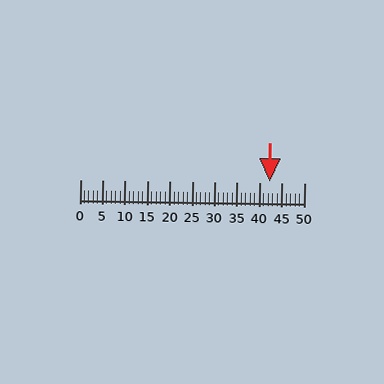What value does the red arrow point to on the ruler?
The red arrow points to approximately 42.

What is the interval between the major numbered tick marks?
The major tick marks are spaced 5 units apart.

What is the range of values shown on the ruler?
The ruler shows values from 0 to 50.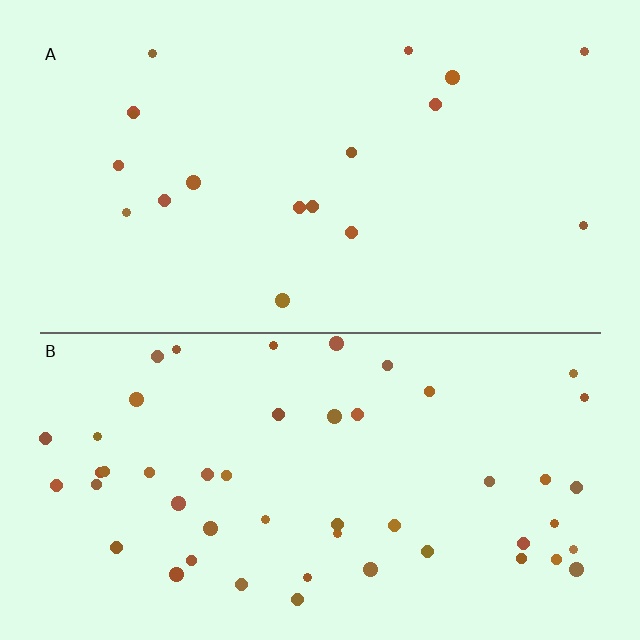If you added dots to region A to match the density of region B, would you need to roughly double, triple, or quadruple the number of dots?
Approximately triple.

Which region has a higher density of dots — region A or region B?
B (the bottom).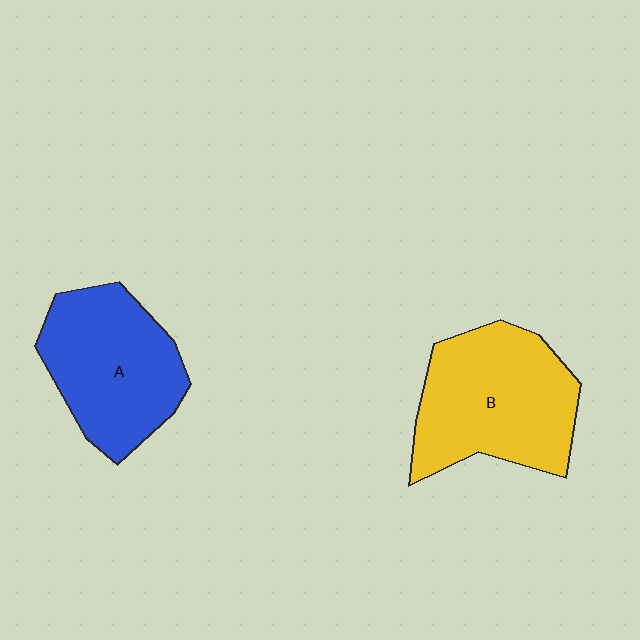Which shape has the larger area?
Shape B (yellow).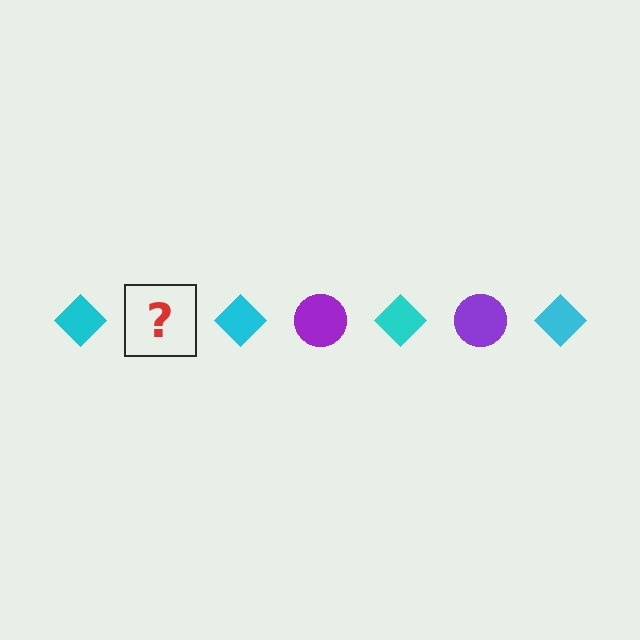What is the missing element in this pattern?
The missing element is a purple circle.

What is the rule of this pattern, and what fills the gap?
The rule is that the pattern alternates between cyan diamond and purple circle. The gap should be filled with a purple circle.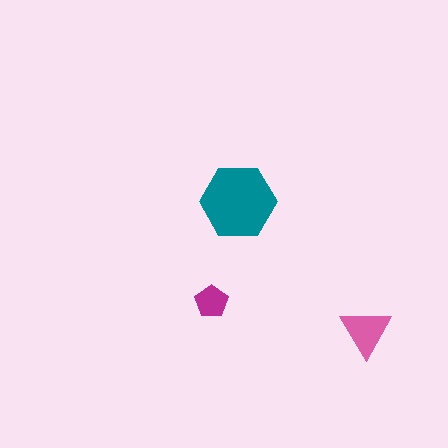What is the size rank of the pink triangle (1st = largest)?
2nd.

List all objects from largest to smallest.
The teal hexagon, the pink triangle, the magenta pentagon.